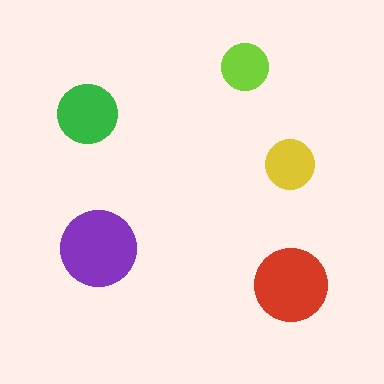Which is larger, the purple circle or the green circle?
The purple one.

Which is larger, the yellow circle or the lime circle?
The yellow one.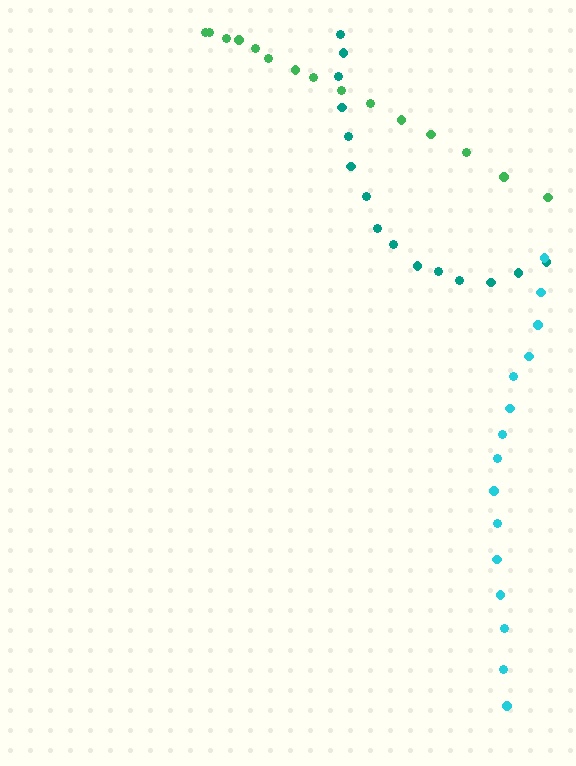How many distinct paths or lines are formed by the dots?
There are 3 distinct paths.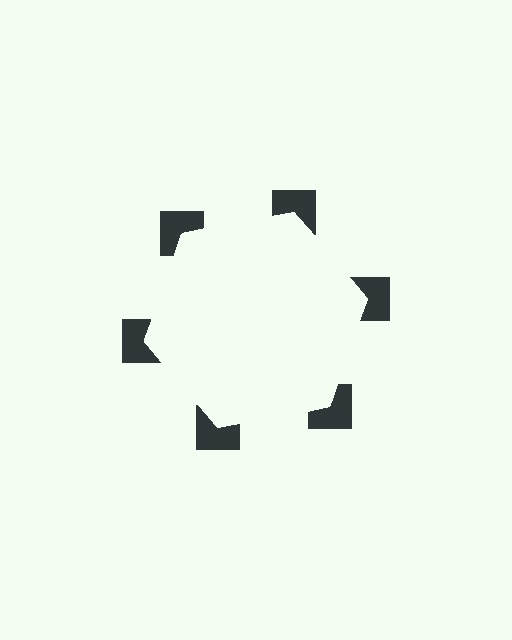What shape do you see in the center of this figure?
An illusory hexagon — its edges are inferred from the aligned wedge cuts in the notched squares, not physically drawn.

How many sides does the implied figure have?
6 sides.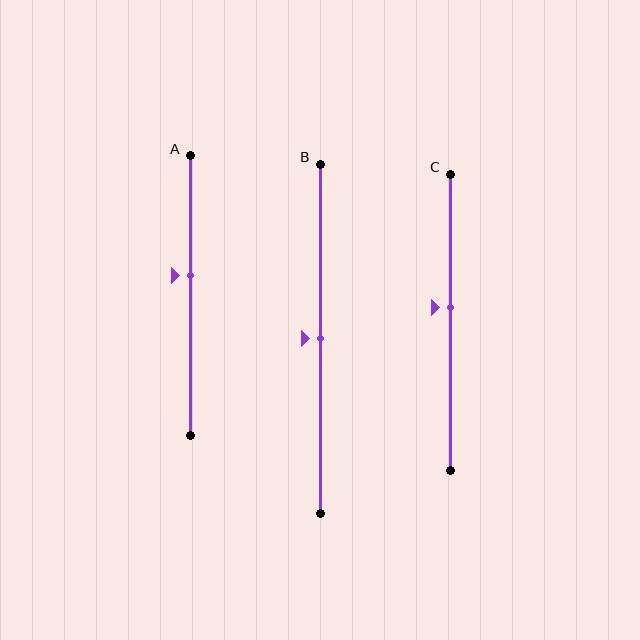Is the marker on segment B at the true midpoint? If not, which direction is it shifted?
Yes, the marker on segment B is at the true midpoint.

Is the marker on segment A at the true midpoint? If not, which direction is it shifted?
No, the marker on segment A is shifted upward by about 7% of the segment length.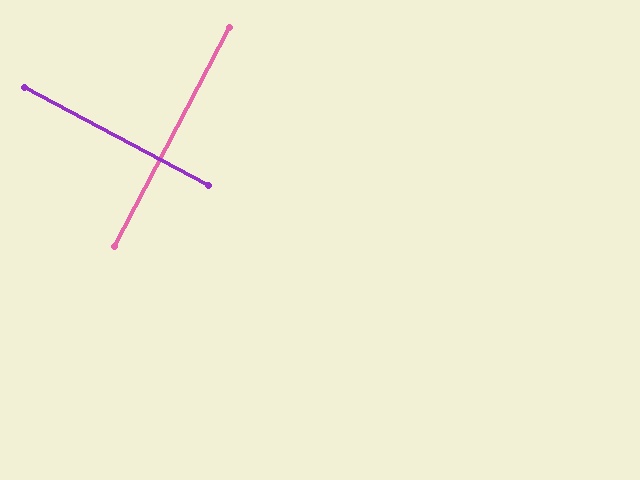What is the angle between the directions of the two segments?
Approximately 90 degrees.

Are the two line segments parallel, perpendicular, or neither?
Perpendicular — they meet at approximately 90°.